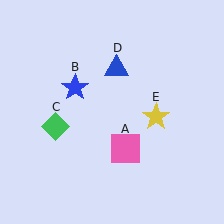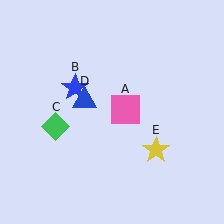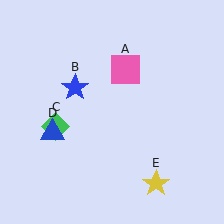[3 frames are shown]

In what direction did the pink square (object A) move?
The pink square (object A) moved up.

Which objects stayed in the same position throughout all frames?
Blue star (object B) and green diamond (object C) remained stationary.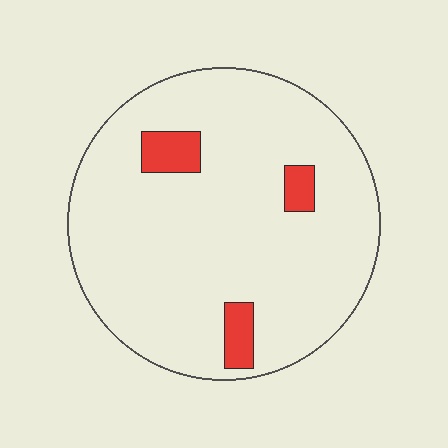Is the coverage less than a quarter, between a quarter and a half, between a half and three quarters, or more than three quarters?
Less than a quarter.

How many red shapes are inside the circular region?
3.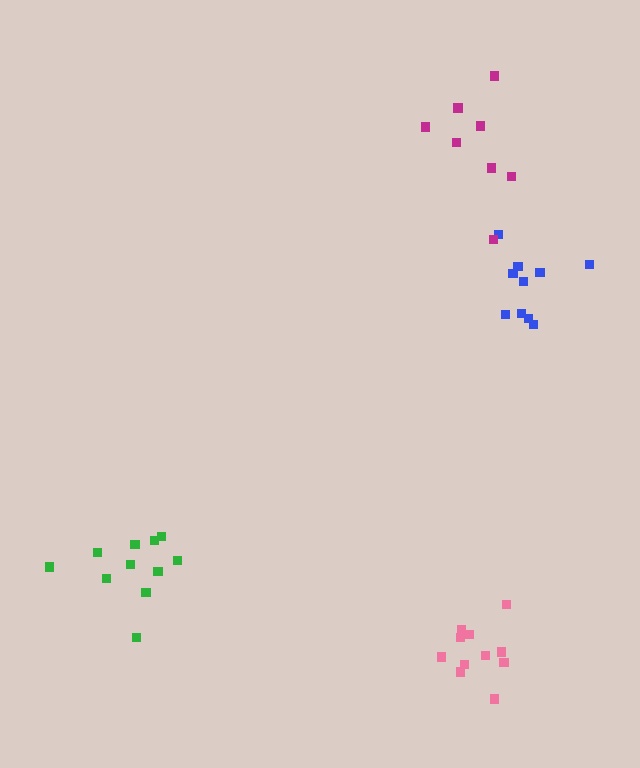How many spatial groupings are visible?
There are 4 spatial groupings.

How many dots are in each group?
Group 1: 11 dots, Group 2: 10 dots, Group 3: 11 dots, Group 4: 8 dots (40 total).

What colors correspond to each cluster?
The clusters are colored: green, blue, pink, magenta.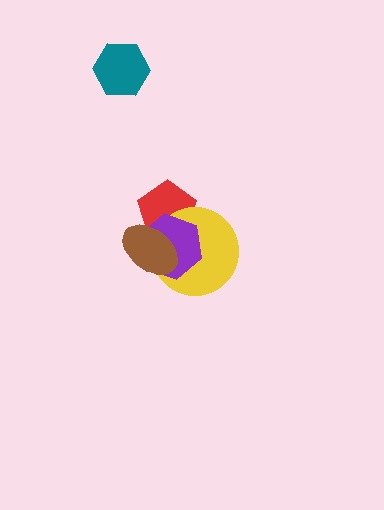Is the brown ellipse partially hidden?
No, no other shape covers it.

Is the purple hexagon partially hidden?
Yes, it is partially covered by another shape.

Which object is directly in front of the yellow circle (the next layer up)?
The purple hexagon is directly in front of the yellow circle.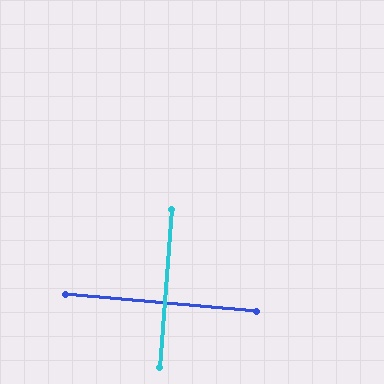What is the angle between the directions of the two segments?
Approximately 89 degrees.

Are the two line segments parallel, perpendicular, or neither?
Perpendicular — they meet at approximately 89°.